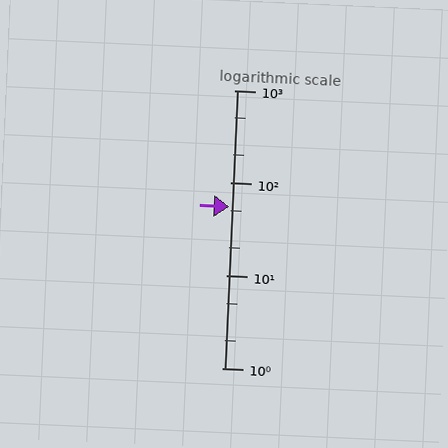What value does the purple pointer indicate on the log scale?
The pointer indicates approximately 56.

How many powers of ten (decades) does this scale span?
The scale spans 3 decades, from 1 to 1000.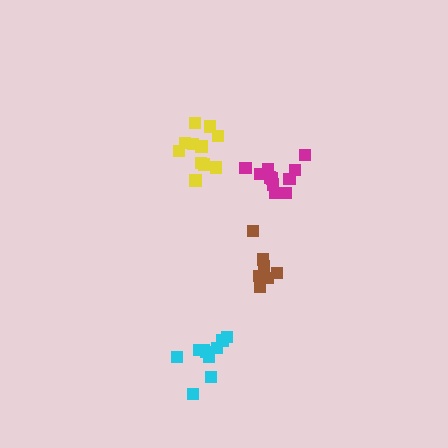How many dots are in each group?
Group 1: 11 dots, Group 2: 11 dots, Group 3: 11 dots, Group 4: 7 dots (40 total).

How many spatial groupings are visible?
There are 4 spatial groupings.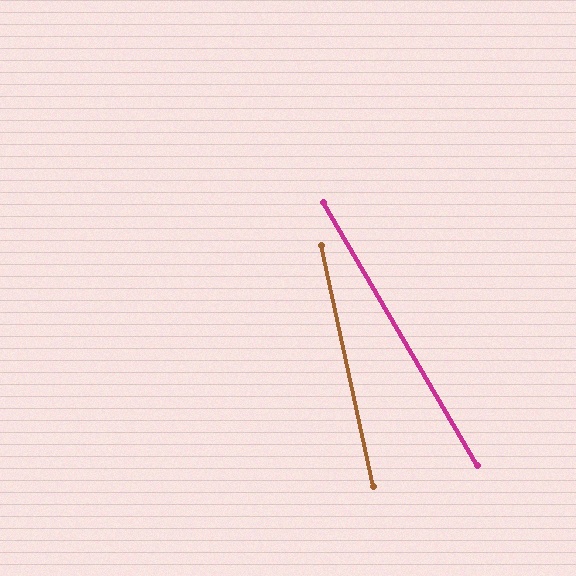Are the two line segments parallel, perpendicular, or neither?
Neither parallel nor perpendicular — they differ by about 18°.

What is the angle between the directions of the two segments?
Approximately 18 degrees.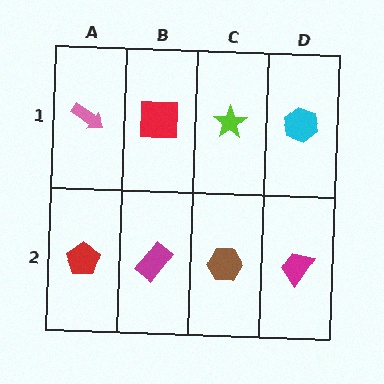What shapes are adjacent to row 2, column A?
A pink arrow (row 1, column A), a magenta rectangle (row 2, column B).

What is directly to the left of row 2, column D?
A brown hexagon.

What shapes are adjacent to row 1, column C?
A brown hexagon (row 2, column C), a red square (row 1, column B), a cyan hexagon (row 1, column D).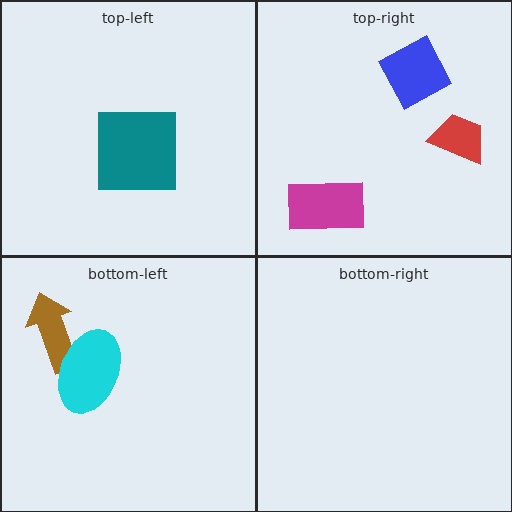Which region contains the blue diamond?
The top-right region.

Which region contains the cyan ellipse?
The bottom-left region.